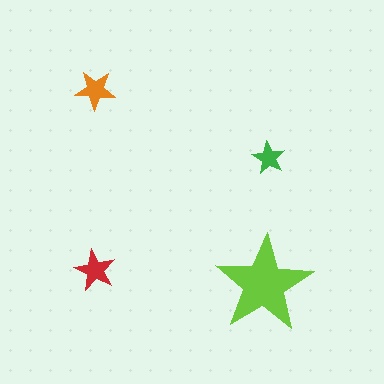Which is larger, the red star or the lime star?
The lime one.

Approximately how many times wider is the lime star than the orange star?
About 2.5 times wider.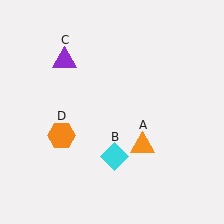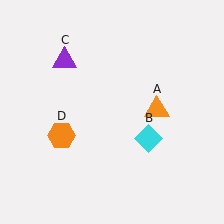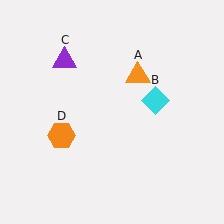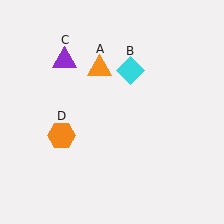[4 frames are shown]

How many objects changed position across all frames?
2 objects changed position: orange triangle (object A), cyan diamond (object B).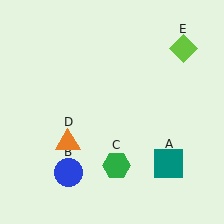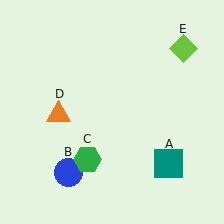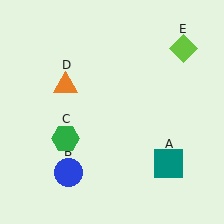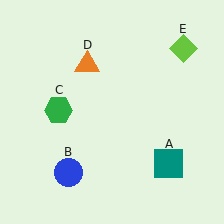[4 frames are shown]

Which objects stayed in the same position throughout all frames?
Teal square (object A) and blue circle (object B) and lime diamond (object E) remained stationary.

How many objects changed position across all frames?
2 objects changed position: green hexagon (object C), orange triangle (object D).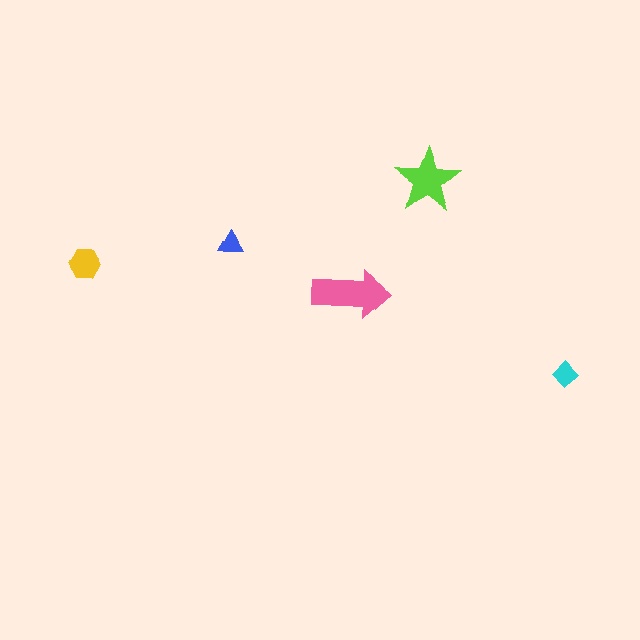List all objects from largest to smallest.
The pink arrow, the lime star, the yellow hexagon, the cyan diamond, the blue triangle.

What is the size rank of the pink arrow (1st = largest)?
1st.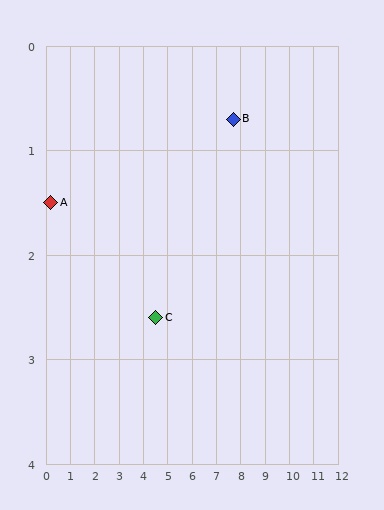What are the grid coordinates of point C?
Point C is at approximately (4.5, 2.6).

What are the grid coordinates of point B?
Point B is at approximately (7.7, 0.7).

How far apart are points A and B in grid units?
Points A and B are about 7.5 grid units apart.